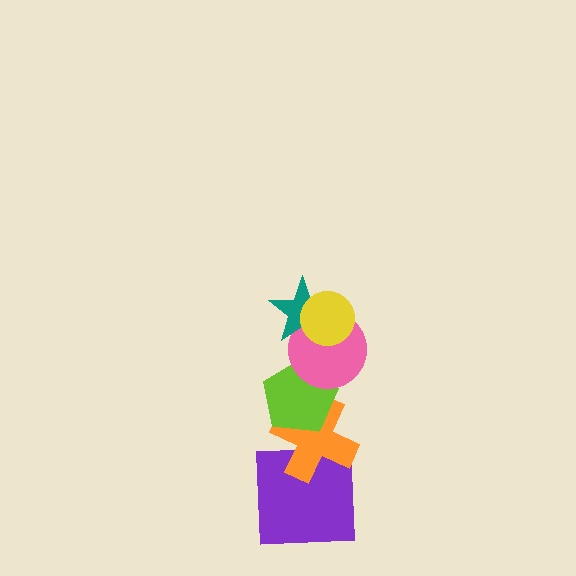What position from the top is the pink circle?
The pink circle is 3rd from the top.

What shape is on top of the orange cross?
The lime pentagon is on top of the orange cross.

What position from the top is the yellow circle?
The yellow circle is 1st from the top.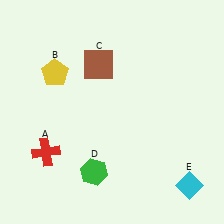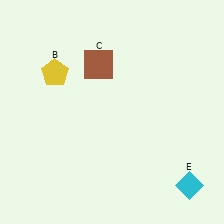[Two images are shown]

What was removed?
The red cross (A), the green hexagon (D) were removed in Image 2.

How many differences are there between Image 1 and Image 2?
There are 2 differences between the two images.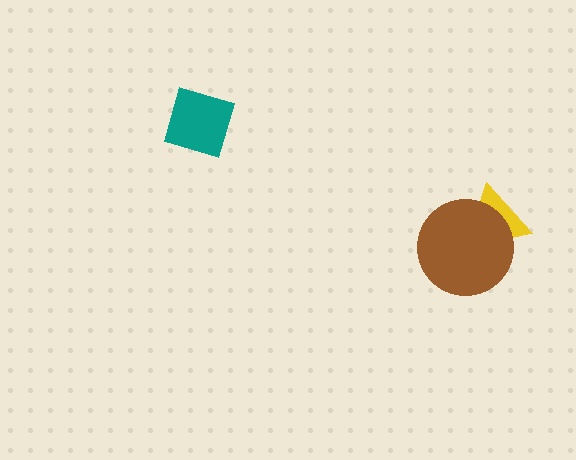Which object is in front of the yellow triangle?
The brown circle is in front of the yellow triangle.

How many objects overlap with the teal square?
0 objects overlap with the teal square.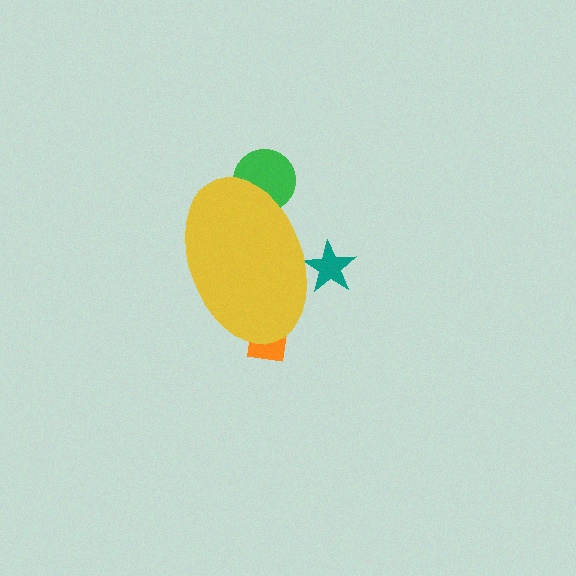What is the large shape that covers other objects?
A yellow ellipse.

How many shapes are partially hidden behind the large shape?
3 shapes are partially hidden.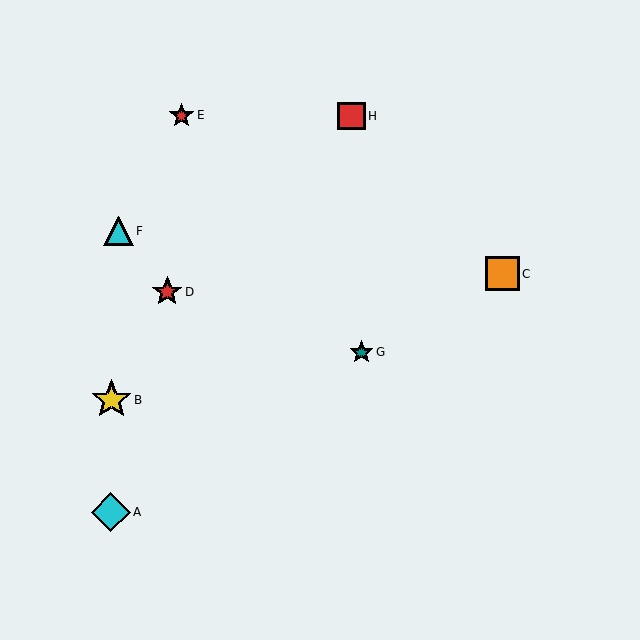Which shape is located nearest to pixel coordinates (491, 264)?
The orange square (labeled C) at (503, 274) is nearest to that location.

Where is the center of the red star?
The center of the red star is at (181, 116).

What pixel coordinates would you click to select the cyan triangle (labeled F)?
Click at (118, 231) to select the cyan triangle F.